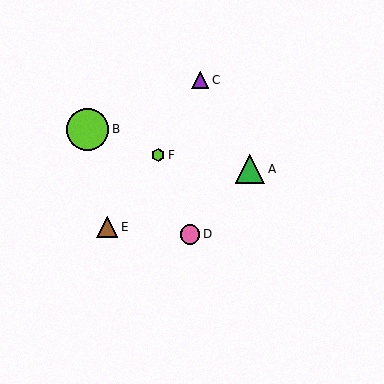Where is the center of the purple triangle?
The center of the purple triangle is at (200, 80).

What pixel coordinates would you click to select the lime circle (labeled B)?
Click at (88, 129) to select the lime circle B.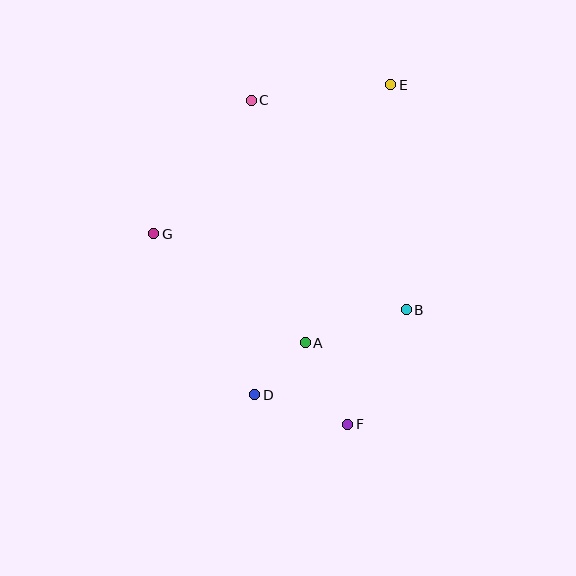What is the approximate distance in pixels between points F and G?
The distance between F and G is approximately 272 pixels.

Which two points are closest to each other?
Points A and D are closest to each other.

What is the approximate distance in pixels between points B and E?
The distance between B and E is approximately 226 pixels.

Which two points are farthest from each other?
Points E and F are farthest from each other.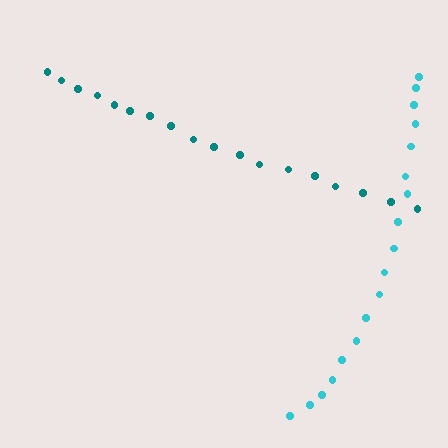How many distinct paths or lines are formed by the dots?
There are 2 distinct paths.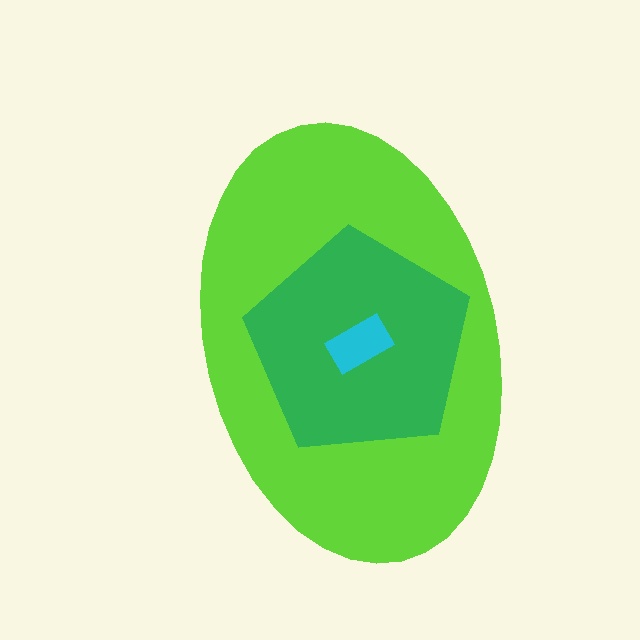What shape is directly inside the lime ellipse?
The green pentagon.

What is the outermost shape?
The lime ellipse.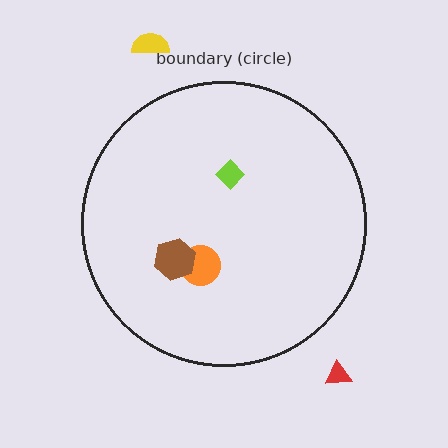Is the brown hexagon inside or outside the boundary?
Inside.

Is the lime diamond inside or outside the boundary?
Inside.